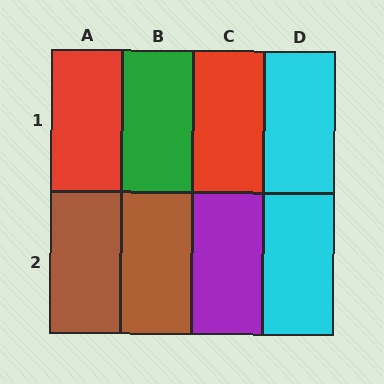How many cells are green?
1 cell is green.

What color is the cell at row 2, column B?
Brown.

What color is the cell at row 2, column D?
Cyan.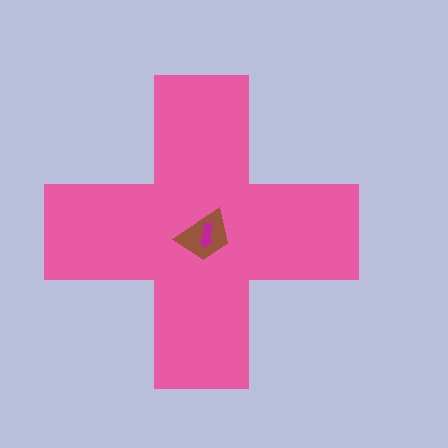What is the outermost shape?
The pink cross.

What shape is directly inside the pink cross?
The brown trapezoid.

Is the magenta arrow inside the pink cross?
Yes.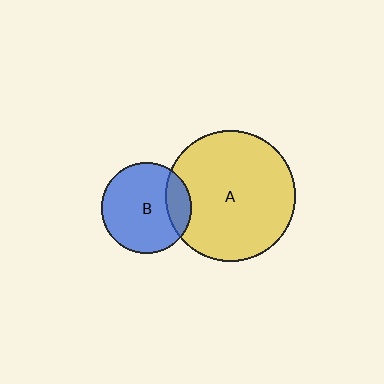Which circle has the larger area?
Circle A (yellow).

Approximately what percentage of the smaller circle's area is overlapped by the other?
Approximately 20%.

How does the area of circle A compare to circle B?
Approximately 2.1 times.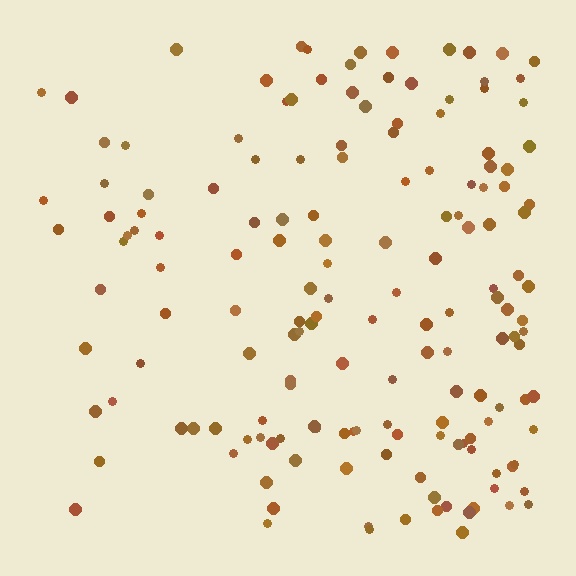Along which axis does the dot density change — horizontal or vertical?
Horizontal.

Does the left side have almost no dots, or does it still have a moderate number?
Still a moderate number, just noticeably fewer than the right.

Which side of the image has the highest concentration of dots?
The right.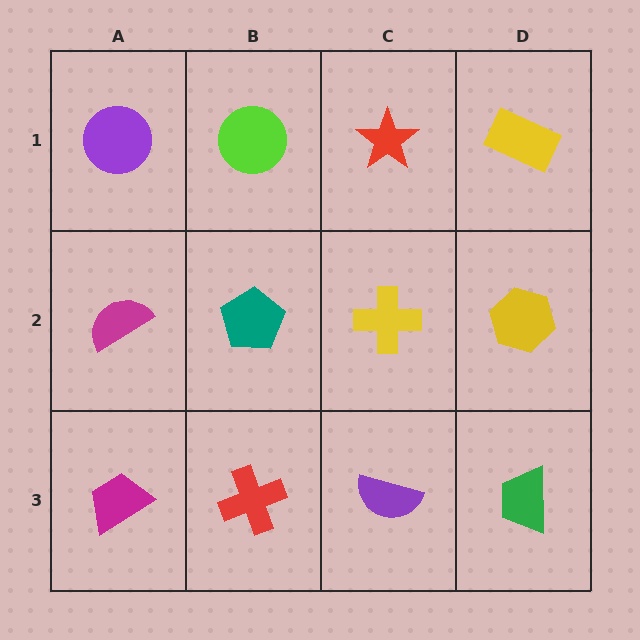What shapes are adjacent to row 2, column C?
A red star (row 1, column C), a purple semicircle (row 3, column C), a teal pentagon (row 2, column B), a yellow hexagon (row 2, column D).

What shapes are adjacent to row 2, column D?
A yellow rectangle (row 1, column D), a green trapezoid (row 3, column D), a yellow cross (row 2, column C).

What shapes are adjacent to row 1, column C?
A yellow cross (row 2, column C), a lime circle (row 1, column B), a yellow rectangle (row 1, column D).